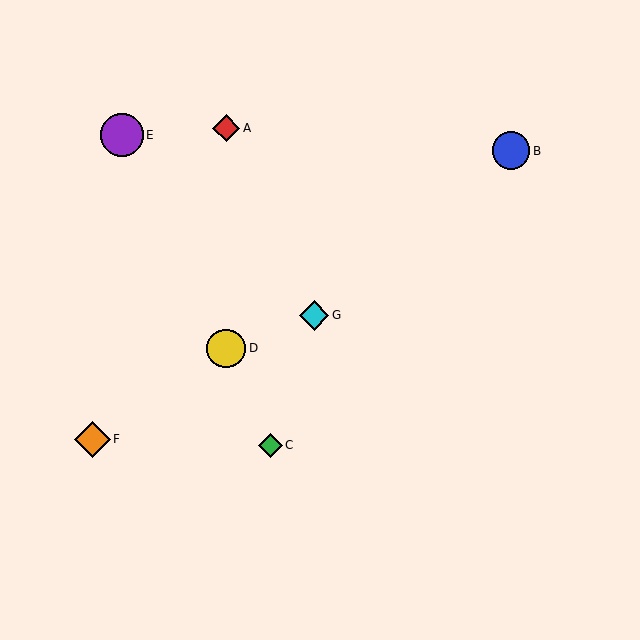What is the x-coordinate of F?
Object F is at x≈92.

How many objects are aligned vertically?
2 objects (A, D) are aligned vertically.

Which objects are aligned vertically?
Objects A, D are aligned vertically.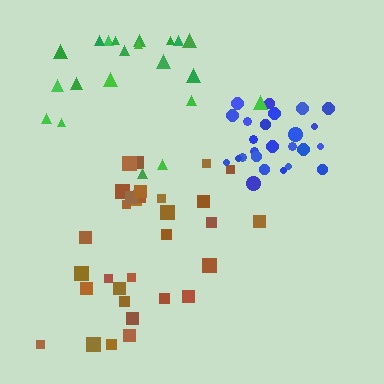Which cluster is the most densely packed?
Blue.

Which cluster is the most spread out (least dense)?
Green.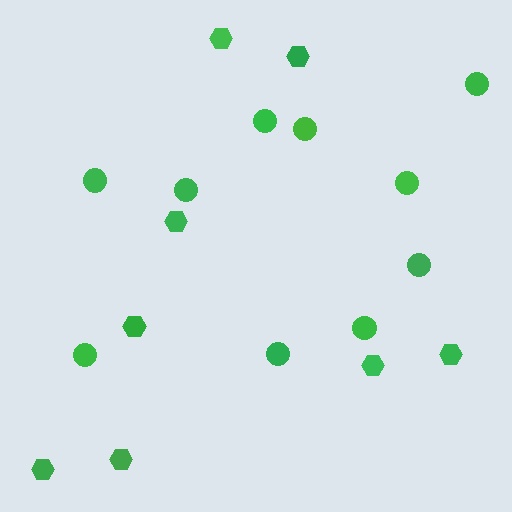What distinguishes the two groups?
There are 2 groups: one group of circles (10) and one group of hexagons (8).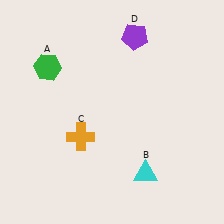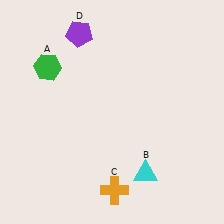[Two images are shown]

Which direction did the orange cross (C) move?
The orange cross (C) moved down.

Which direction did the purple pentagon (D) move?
The purple pentagon (D) moved left.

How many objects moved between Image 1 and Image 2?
2 objects moved between the two images.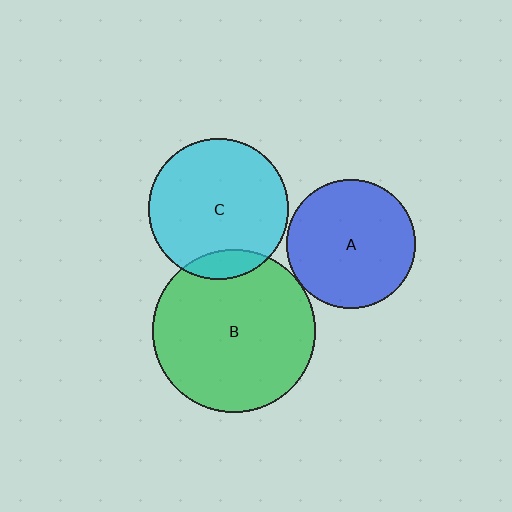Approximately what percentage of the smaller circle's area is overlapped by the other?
Approximately 5%.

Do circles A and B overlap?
Yes.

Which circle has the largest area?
Circle B (green).